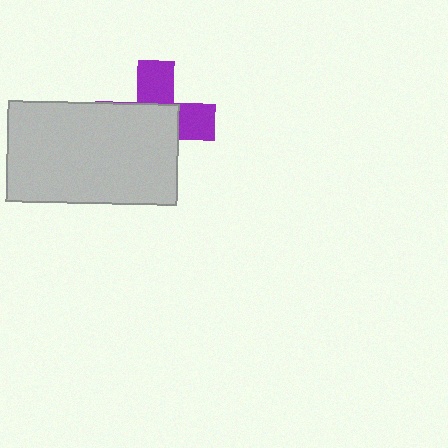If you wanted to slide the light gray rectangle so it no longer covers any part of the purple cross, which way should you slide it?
Slide it toward the lower-left — that is the most direct way to separate the two shapes.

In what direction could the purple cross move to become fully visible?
The purple cross could move toward the upper-right. That would shift it out from behind the light gray rectangle entirely.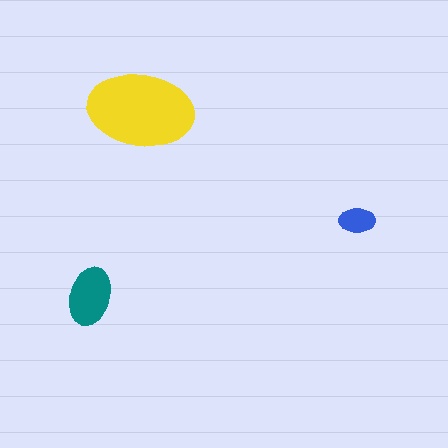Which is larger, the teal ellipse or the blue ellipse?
The teal one.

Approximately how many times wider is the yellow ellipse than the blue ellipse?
About 3 times wider.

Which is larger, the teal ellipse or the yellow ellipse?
The yellow one.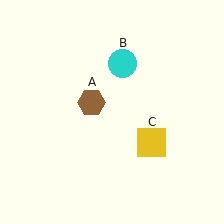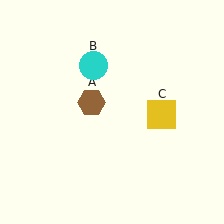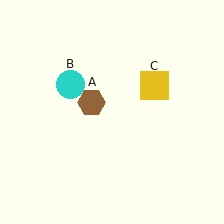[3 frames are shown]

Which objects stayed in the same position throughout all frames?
Brown hexagon (object A) remained stationary.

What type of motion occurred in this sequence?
The cyan circle (object B), yellow square (object C) rotated counterclockwise around the center of the scene.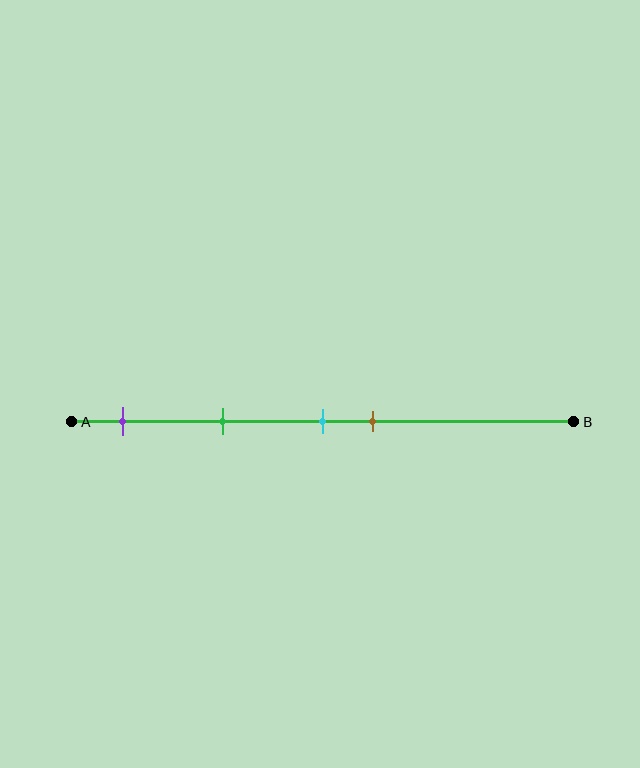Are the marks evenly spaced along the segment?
No, the marks are not evenly spaced.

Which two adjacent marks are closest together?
The cyan and brown marks are the closest adjacent pair.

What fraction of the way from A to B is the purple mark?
The purple mark is approximately 10% (0.1) of the way from A to B.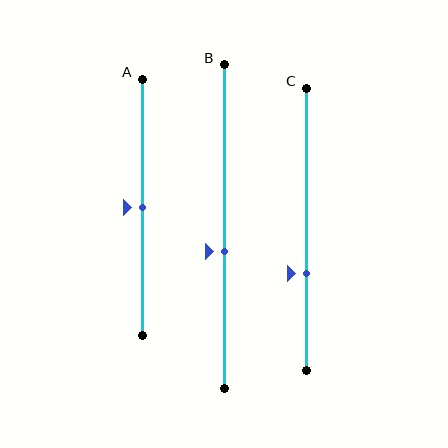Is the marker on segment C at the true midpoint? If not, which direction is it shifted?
No, the marker on segment C is shifted downward by about 16% of the segment length.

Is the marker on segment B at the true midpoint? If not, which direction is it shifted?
No, the marker on segment B is shifted downward by about 8% of the segment length.